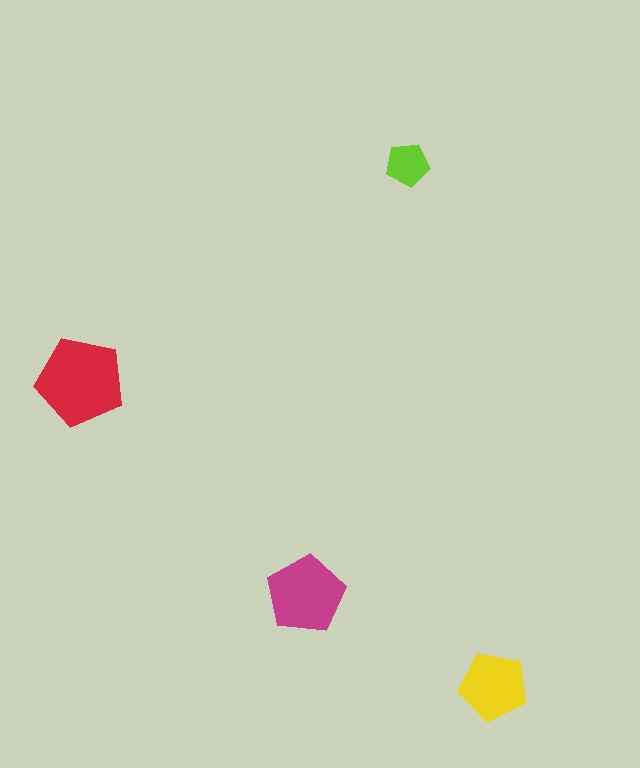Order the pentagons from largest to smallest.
the red one, the magenta one, the yellow one, the lime one.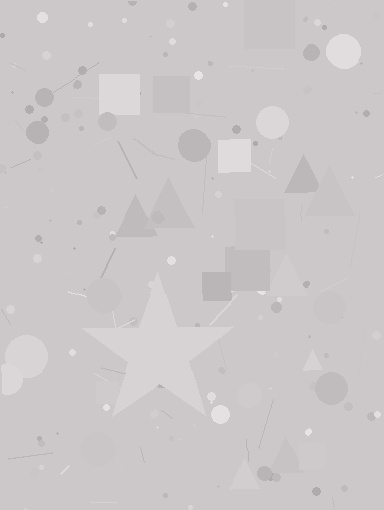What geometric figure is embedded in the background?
A star is embedded in the background.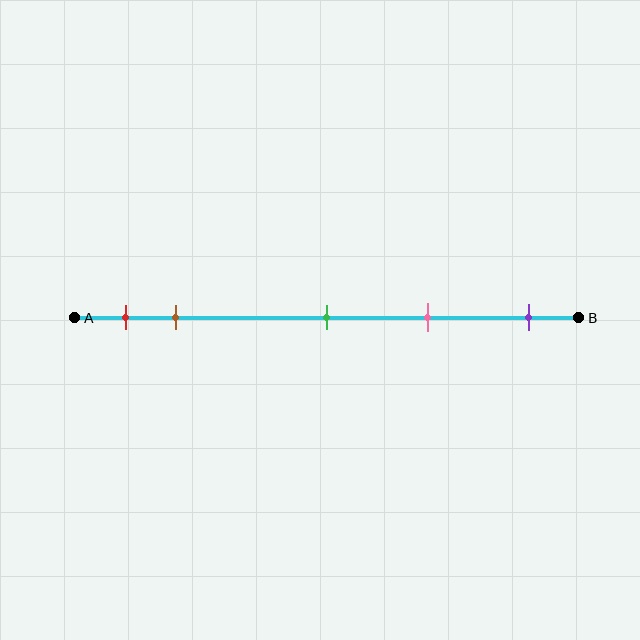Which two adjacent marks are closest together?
The red and brown marks are the closest adjacent pair.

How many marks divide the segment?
There are 5 marks dividing the segment.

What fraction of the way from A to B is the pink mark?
The pink mark is approximately 70% (0.7) of the way from A to B.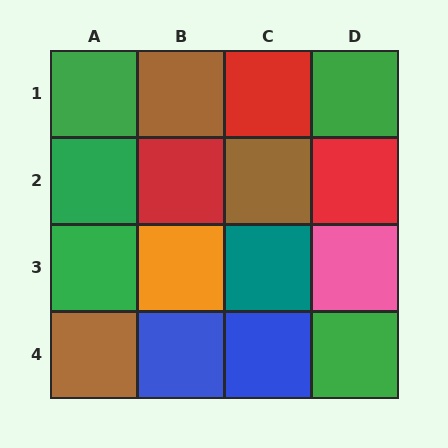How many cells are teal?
1 cell is teal.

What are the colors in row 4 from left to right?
Brown, blue, blue, green.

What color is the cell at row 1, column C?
Red.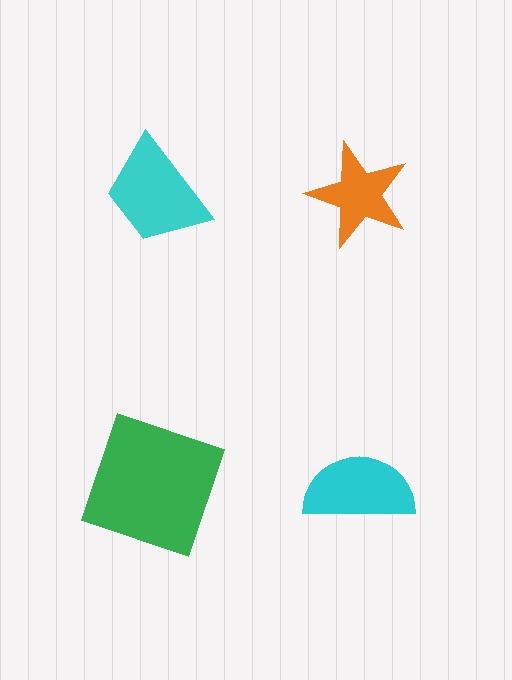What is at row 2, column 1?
A green square.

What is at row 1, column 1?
A cyan trapezoid.